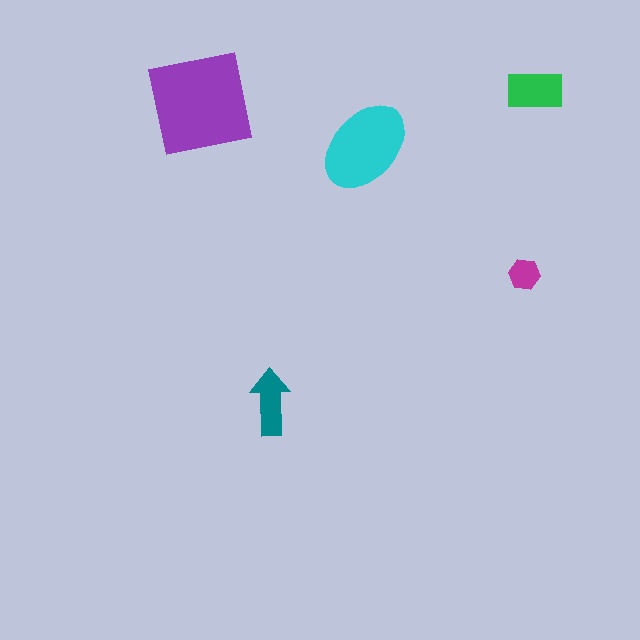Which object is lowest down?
The teal arrow is bottommost.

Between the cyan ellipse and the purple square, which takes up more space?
The purple square.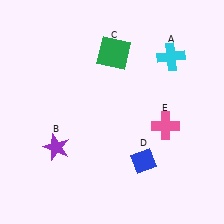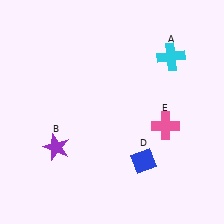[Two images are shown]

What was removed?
The green square (C) was removed in Image 2.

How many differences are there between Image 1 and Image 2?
There is 1 difference between the two images.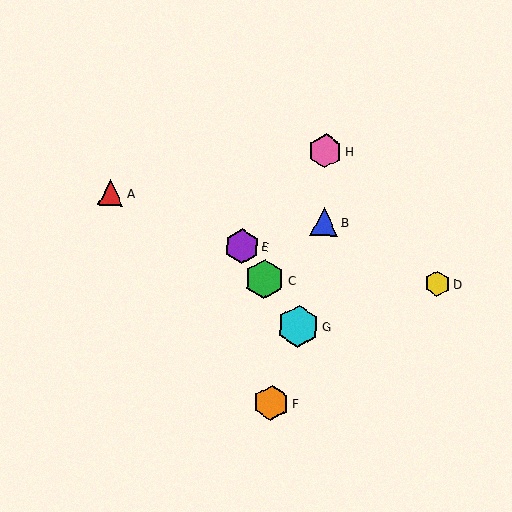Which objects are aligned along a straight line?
Objects C, E, G are aligned along a straight line.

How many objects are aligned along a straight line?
3 objects (C, E, G) are aligned along a straight line.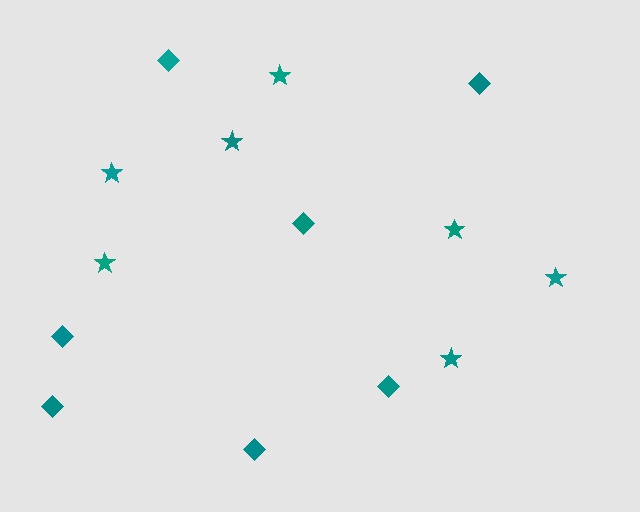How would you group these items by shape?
There are 2 groups: one group of stars (7) and one group of diamonds (7).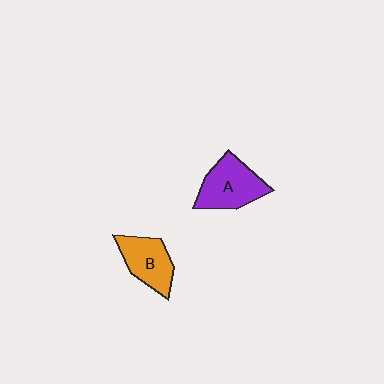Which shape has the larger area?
Shape A (purple).